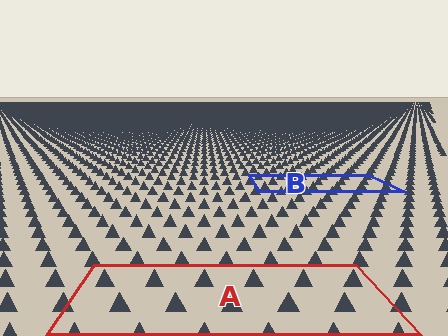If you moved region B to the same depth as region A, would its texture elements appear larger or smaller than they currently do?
They would appear larger. At a closer depth, the same texture elements are projected at a bigger on-screen size.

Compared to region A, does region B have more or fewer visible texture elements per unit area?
Region B has more texture elements per unit area — they are packed more densely because it is farther away.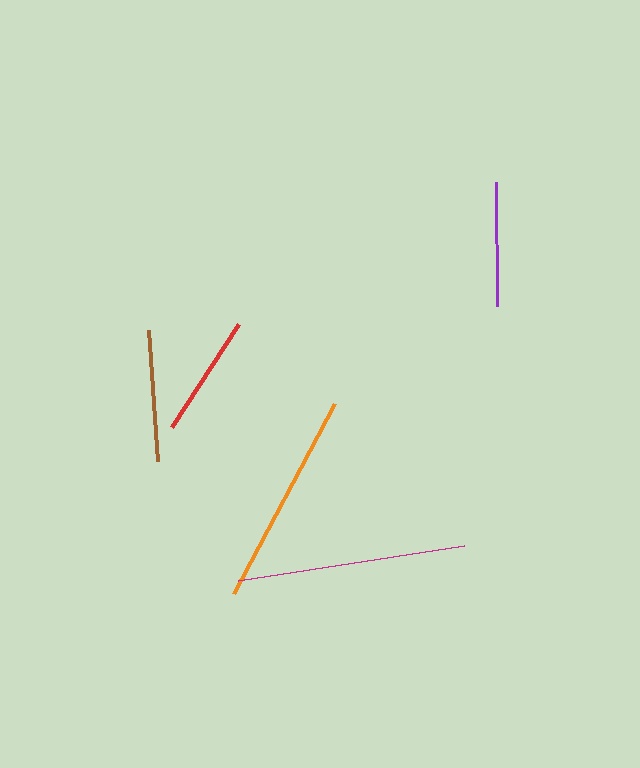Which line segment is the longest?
The magenta line is the longest at approximately 228 pixels.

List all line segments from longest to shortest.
From longest to shortest: magenta, orange, brown, purple, red.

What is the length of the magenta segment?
The magenta segment is approximately 228 pixels long.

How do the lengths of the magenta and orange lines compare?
The magenta and orange lines are approximately the same length.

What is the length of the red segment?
The red segment is approximately 123 pixels long.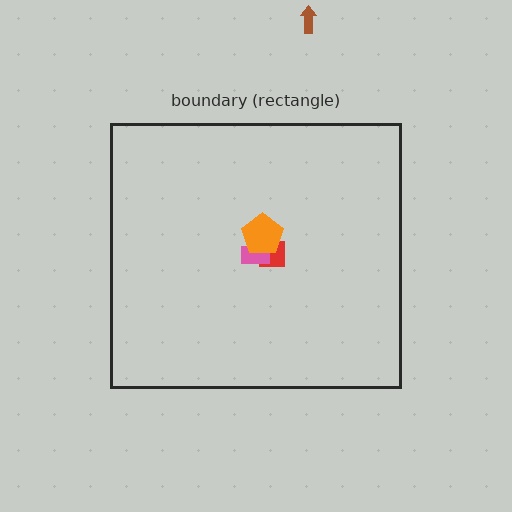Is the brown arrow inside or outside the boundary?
Outside.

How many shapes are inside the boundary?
3 inside, 1 outside.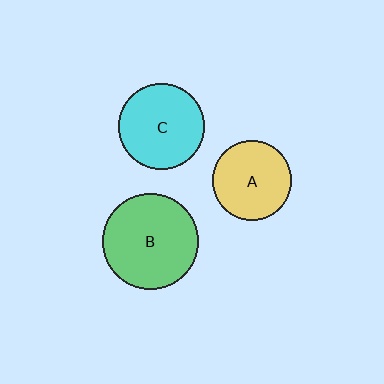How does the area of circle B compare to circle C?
Approximately 1.2 times.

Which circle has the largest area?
Circle B (green).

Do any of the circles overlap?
No, none of the circles overlap.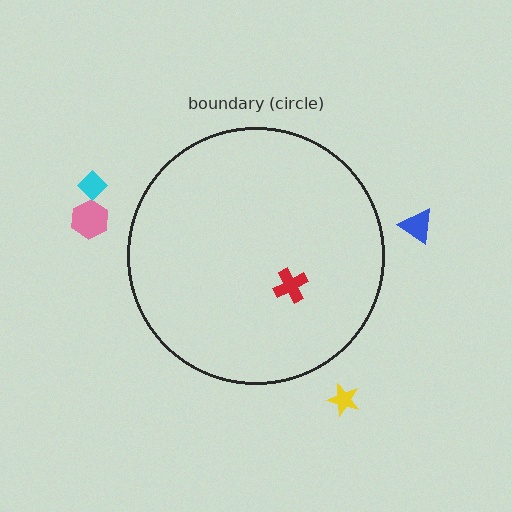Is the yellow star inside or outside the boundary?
Outside.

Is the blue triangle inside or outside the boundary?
Outside.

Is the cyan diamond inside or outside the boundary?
Outside.